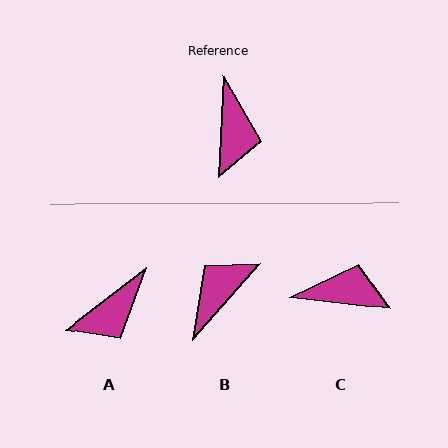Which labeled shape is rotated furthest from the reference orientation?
B, about 141 degrees away.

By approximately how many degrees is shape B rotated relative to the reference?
Approximately 141 degrees counter-clockwise.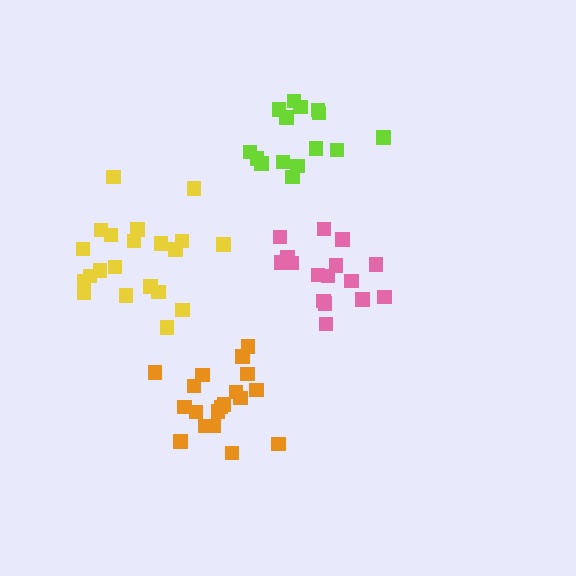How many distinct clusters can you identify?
There are 4 distinct clusters.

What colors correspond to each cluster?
The clusters are colored: lime, yellow, pink, orange.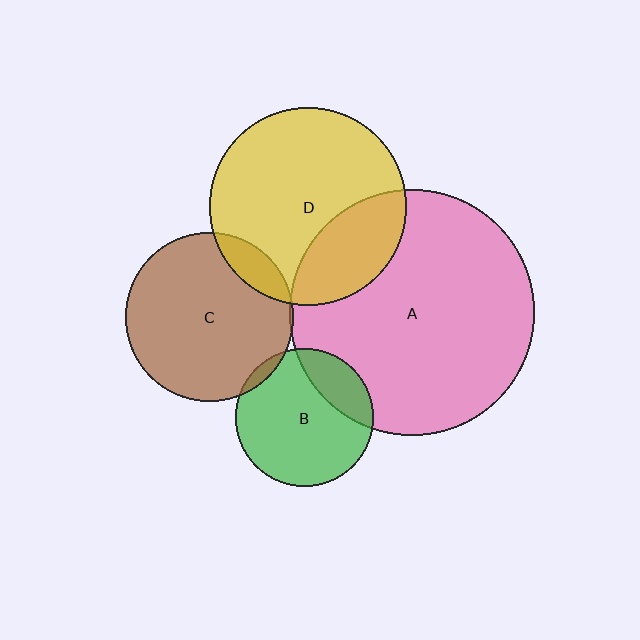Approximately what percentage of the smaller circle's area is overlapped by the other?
Approximately 5%.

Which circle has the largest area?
Circle A (pink).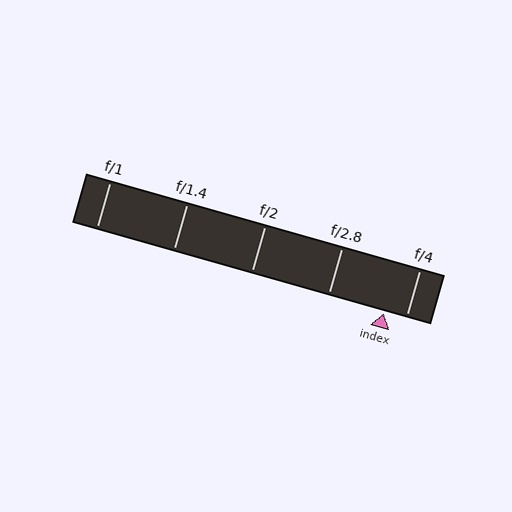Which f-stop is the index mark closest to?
The index mark is closest to f/4.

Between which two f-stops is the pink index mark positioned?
The index mark is between f/2.8 and f/4.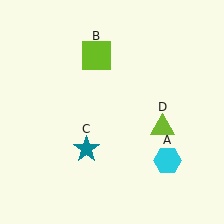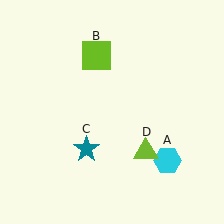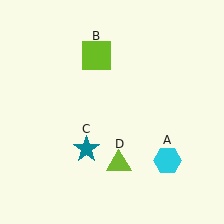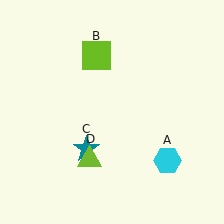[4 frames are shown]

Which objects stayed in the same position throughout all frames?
Cyan hexagon (object A) and lime square (object B) and teal star (object C) remained stationary.